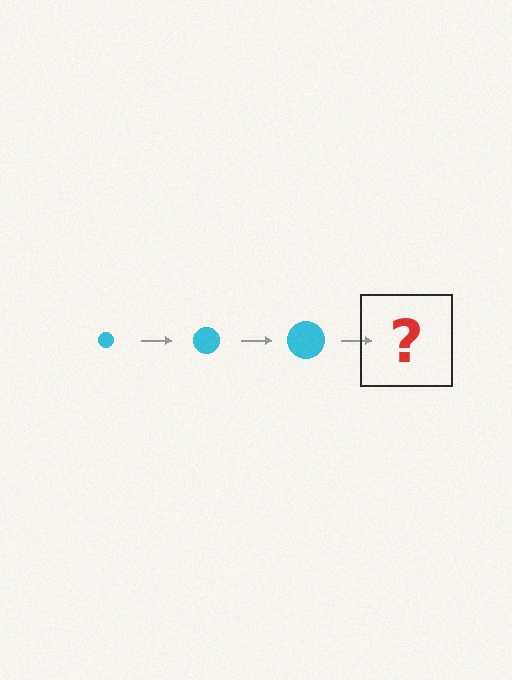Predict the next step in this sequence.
The next step is a cyan circle, larger than the previous one.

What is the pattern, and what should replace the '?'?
The pattern is that the circle gets progressively larger each step. The '?' should be a cyan circle, larger than the previous one.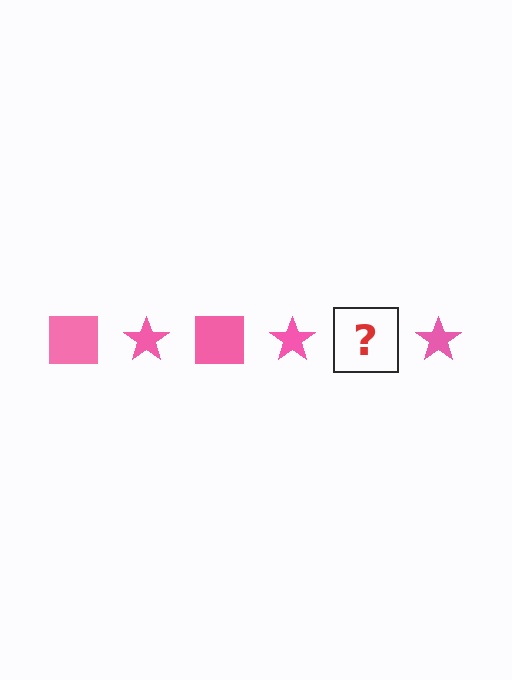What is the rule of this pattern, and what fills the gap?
The rule is that the pattern cycles through square, star shapes in pink. The gap should be filled with a pink square.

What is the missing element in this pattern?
The missing element is a pink square.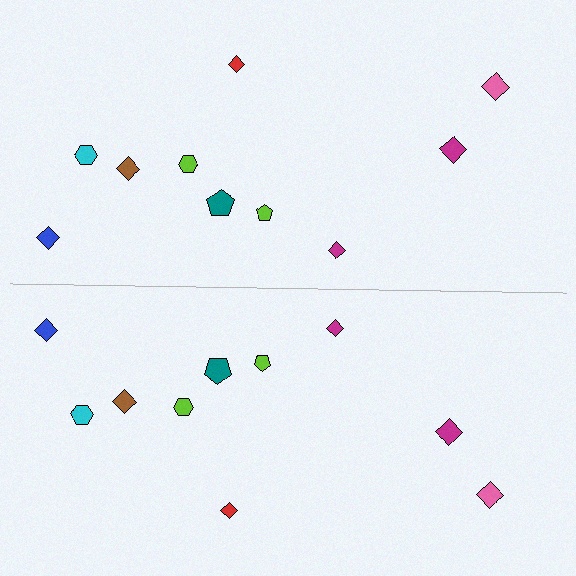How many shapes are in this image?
There are 20 shapes in this image.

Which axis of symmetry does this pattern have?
The pattern has a horizontal axis of symmetry running through the center of the image.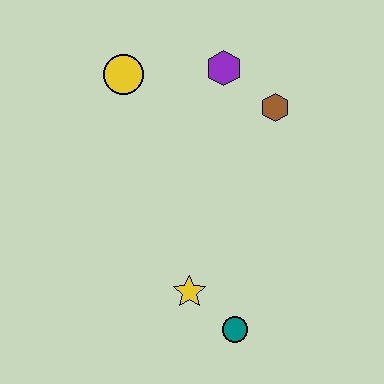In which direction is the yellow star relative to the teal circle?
The yellow star is to the left of the teal circle.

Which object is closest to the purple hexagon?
The brown hexagon is closest to the purple hexagon.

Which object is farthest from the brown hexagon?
The teal circle is farthest from the brown hexagon.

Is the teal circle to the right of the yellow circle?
Yes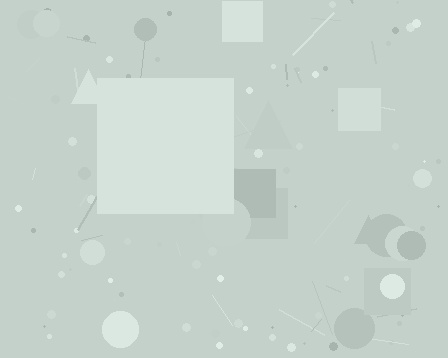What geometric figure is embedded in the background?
A square is embedded in the background.